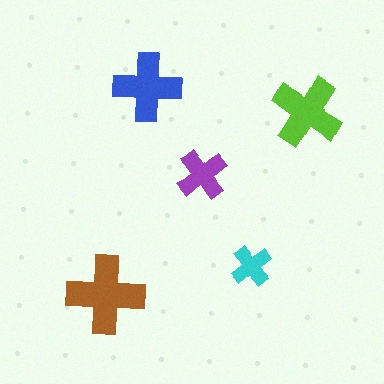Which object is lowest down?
The brown cross is bottommost.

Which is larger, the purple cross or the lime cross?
The lime one.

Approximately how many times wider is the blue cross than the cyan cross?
About 1.5 times wider.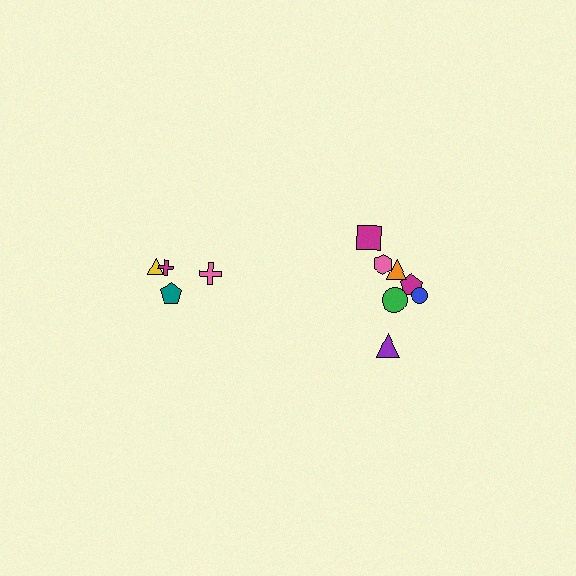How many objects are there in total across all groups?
There are 12 objects.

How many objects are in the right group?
There are 7 objects.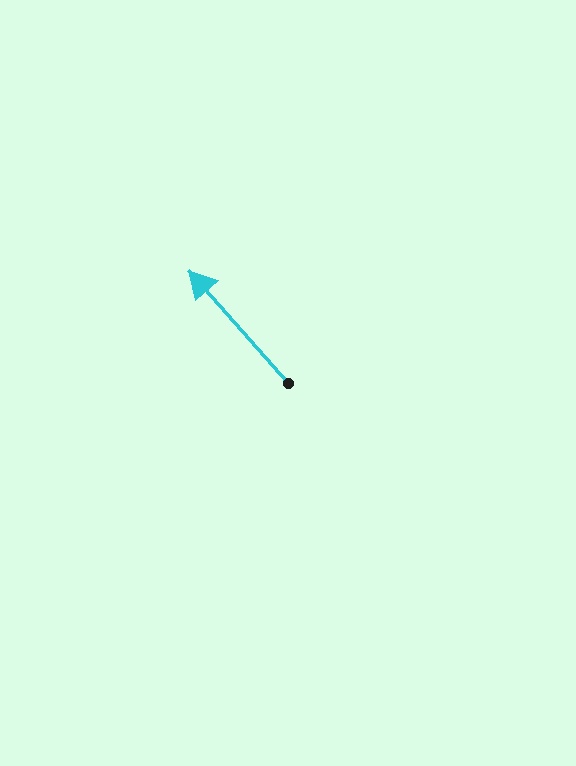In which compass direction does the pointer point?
Northwest.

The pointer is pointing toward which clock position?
Roughly 11 o'clock.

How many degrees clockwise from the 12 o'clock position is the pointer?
Approximately 319 degrees.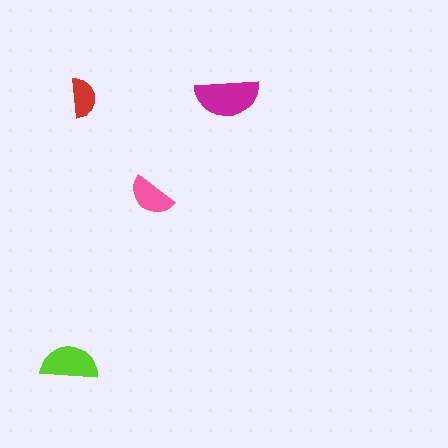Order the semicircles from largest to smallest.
the magenta one, the lime one, the pink one, the red one.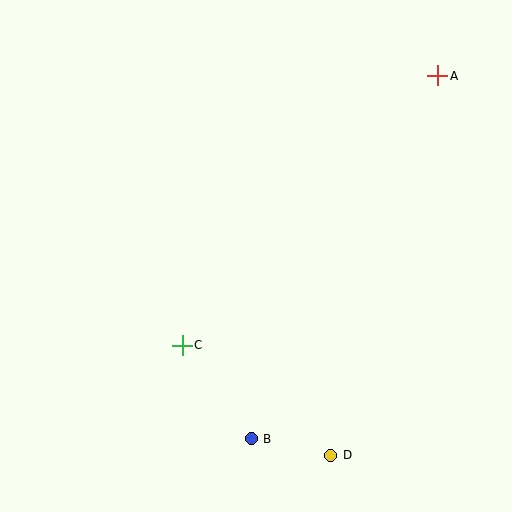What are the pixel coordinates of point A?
Point A is at (438, 76).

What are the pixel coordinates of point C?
Point C is at (182, 345).